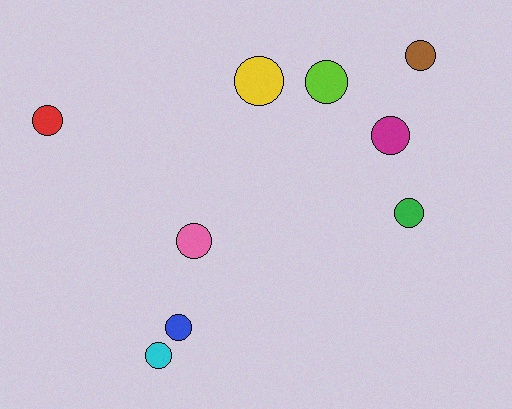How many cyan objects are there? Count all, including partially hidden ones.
There is 1 cyan object.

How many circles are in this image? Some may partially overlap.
There are 9 circles.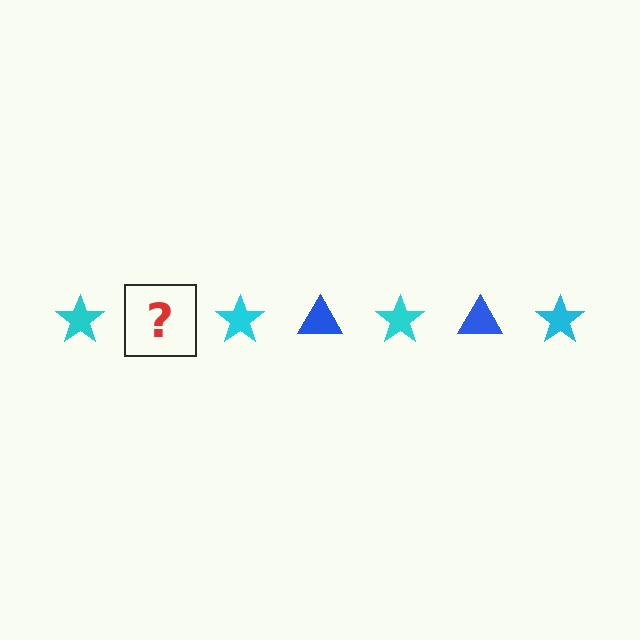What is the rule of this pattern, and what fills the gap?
The rule is that the pattern alternates between cyan star and blue triangle. The gap should be filled with a blue triangle.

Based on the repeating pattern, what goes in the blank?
The blank should be a blue triangle.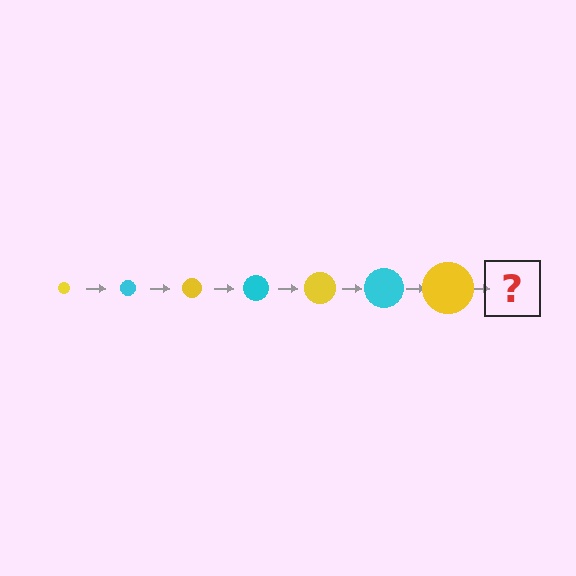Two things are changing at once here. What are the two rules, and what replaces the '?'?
The two rules are that the circle grows larger each step and the color cycles through yellow and cyan. The '?' should be a cyan circle, larger than the previous one.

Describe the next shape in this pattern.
It should be a cyan circle, larger than the previous one.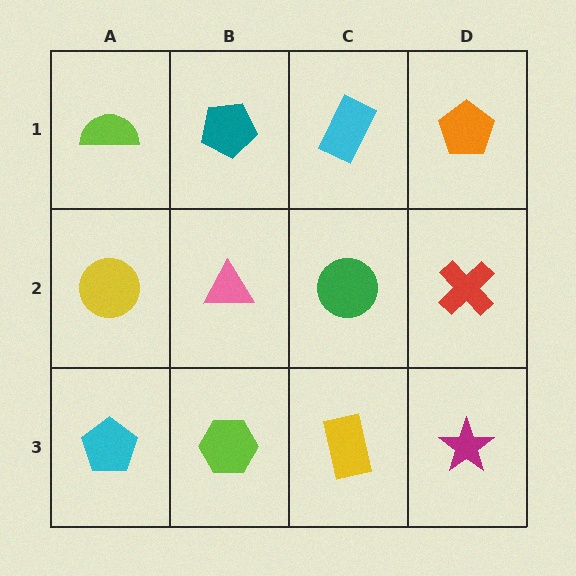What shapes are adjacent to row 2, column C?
A cyan rectangle (row 1, column C), a yellow rectangle (row 3, column C), a pink triangle (row 2, column B), a red cross (row 2, column D).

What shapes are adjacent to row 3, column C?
A green circle (row 2, column C), a lime hexagon (row 3, column B), a magenta star (row 3, column D).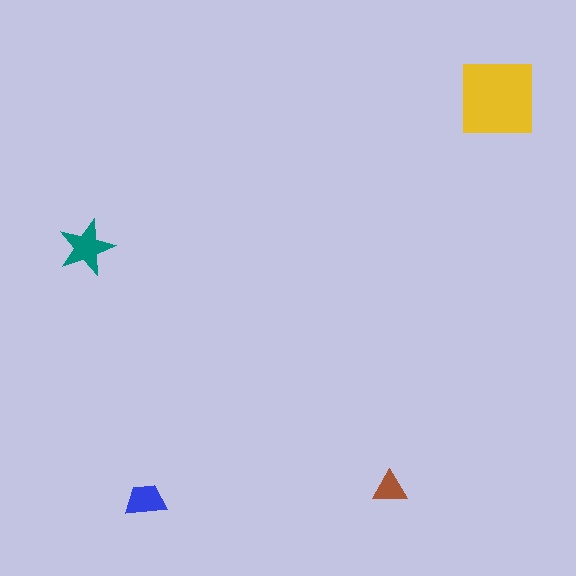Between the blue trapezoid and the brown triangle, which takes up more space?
The blue trapezoid.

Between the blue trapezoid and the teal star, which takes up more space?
The teal star.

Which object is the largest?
The yellow square.